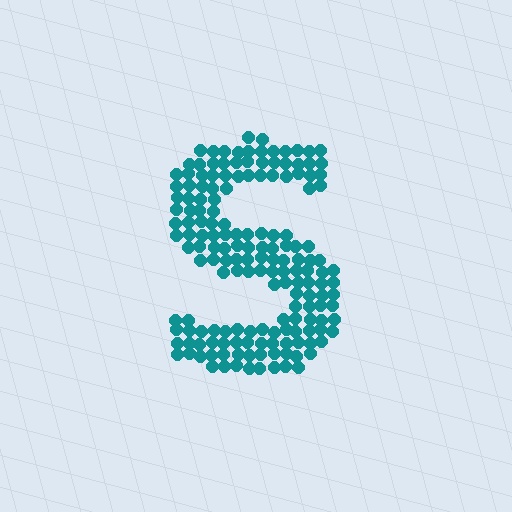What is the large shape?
The large shape is the letter S.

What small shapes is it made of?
It is made of small circles.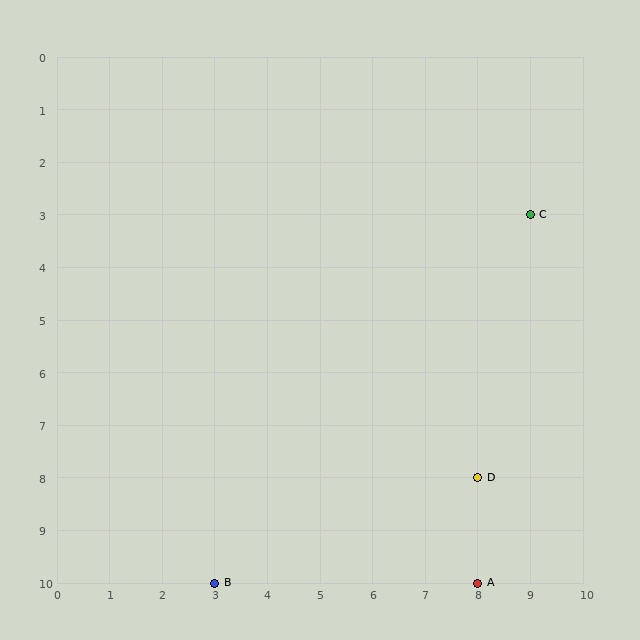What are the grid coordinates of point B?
Point B is at grid coordinates (3, 10).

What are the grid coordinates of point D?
Point D is at grid coordinates (8, 8).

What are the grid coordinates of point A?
Point A is at grid coordinates (8, 10).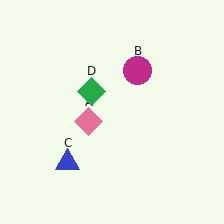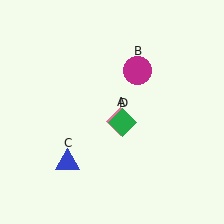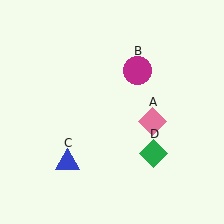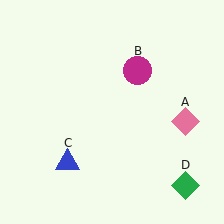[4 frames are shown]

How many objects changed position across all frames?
2 objects changed position: pink diamond (object A), green diamond (object D).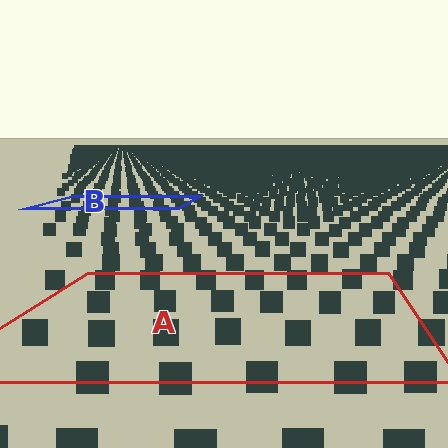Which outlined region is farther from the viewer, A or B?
Region B is farther from the viewer — the texture elements inside it appear smaller and more densely packed.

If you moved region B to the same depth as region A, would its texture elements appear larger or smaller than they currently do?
They would appear larger. At a closer depth, the same texture elements are projected at a bigger on-screen size.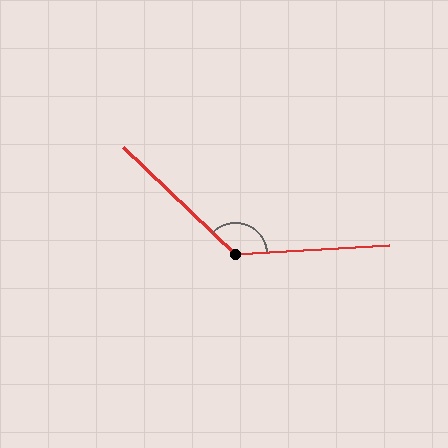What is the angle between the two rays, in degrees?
Approximately 133 degrees.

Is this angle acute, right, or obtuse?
It is obtuse.